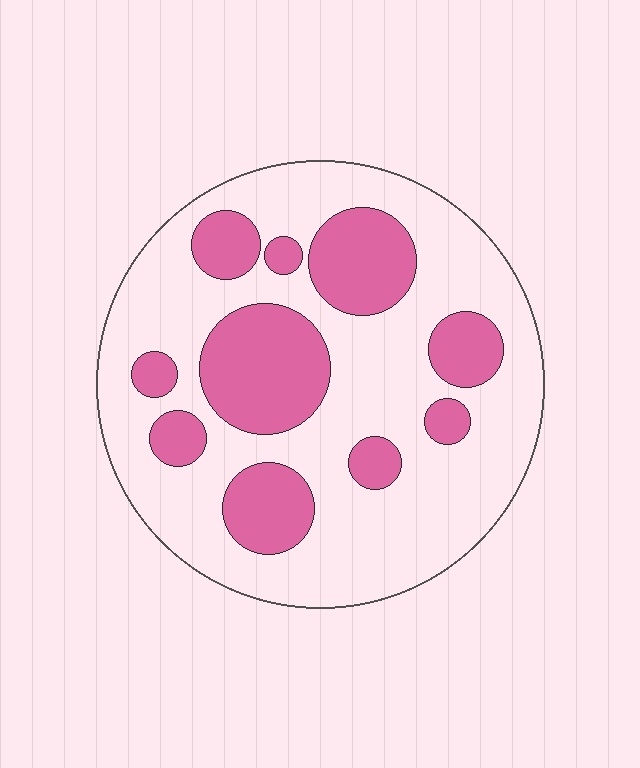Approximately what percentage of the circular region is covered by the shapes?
Approximately 30%.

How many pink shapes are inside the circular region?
10.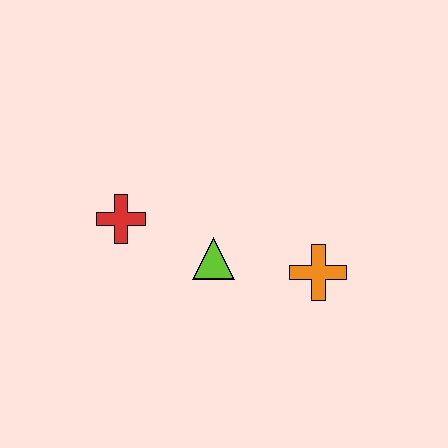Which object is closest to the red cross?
The lime triangle is closest to the red cross.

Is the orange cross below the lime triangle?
Yes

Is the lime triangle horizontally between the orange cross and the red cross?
Yes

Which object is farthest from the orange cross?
The red cross is farthest from the orange cross.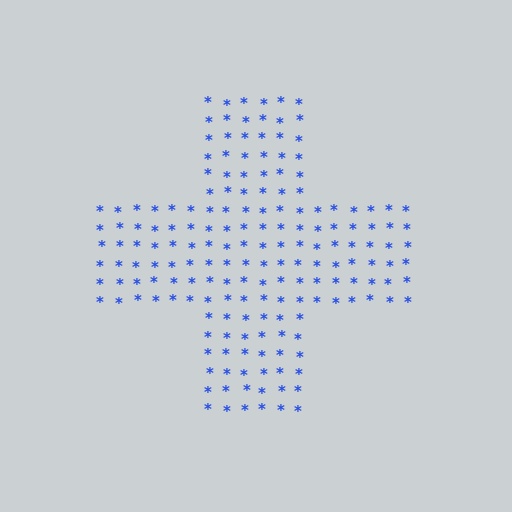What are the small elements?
The small elements are asterisks.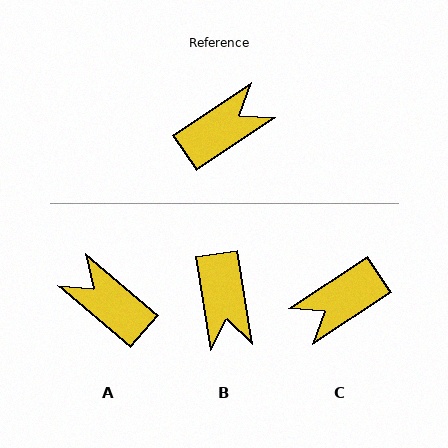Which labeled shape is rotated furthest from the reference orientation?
C, about 180 degrees away.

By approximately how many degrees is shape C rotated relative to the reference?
Approximately 180 degrees counter-clockwise.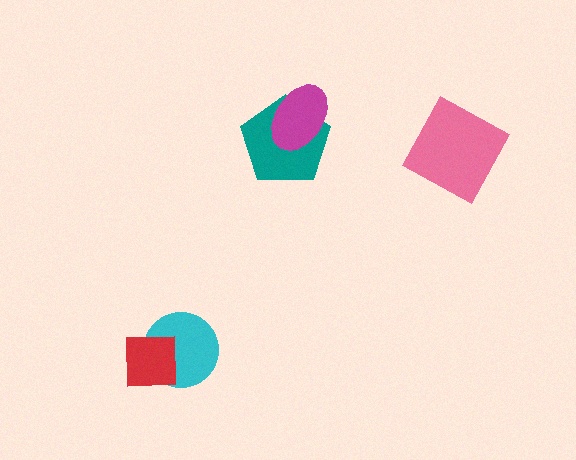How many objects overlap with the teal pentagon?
1 object overlaps with the teal pentagon.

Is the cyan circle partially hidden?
Yes, it is partially covered by another shape.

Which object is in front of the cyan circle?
The red square is in front of the cyan circle.